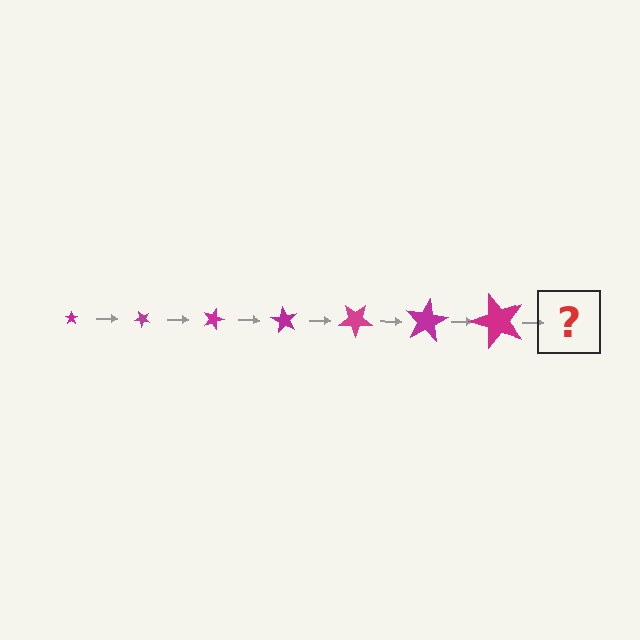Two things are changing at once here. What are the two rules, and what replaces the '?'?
The two rules are that the star grows larger each step and it rotates 45 degrees each step. The '?' should be a star, larger than the previous one and rotated 315 degrees from the start.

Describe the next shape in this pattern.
It should be a star, larger than the previous one and rotated 315 degrees from the start.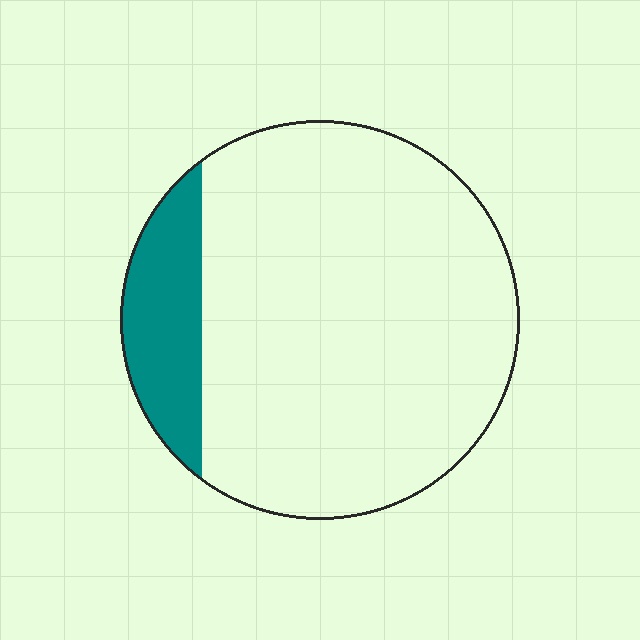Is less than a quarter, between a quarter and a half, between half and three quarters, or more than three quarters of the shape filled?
Less than a quarter.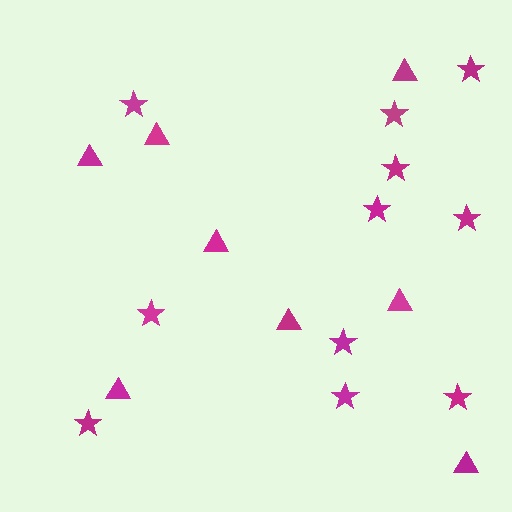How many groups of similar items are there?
There are 2 groups: one group of stars (11) and one group of triangles (8).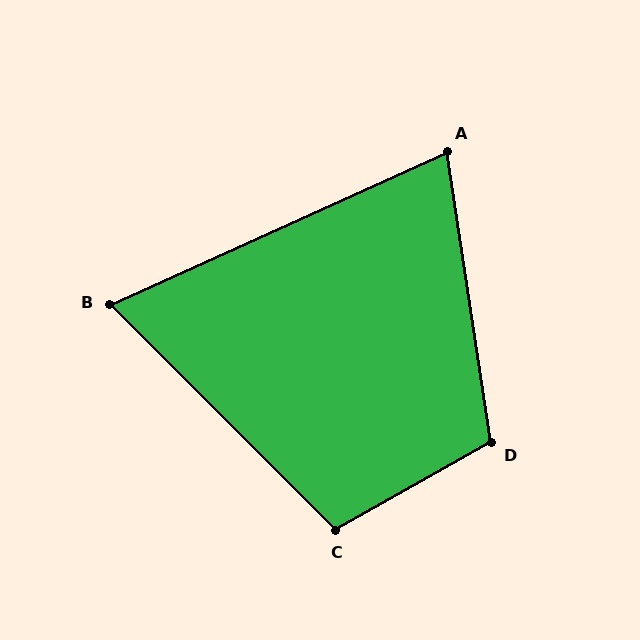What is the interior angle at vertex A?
Approximately 74 degrees (acute).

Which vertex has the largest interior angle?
D, at approximately 111 degrees.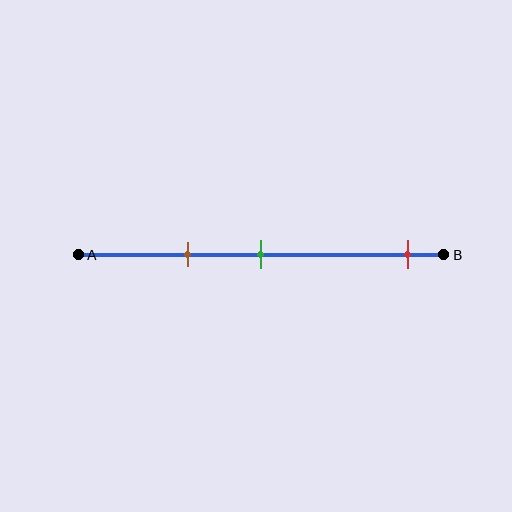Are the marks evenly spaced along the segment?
No, the marks are not evenly spaced.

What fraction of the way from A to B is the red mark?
The red mark is approximately 90% (0.9) of the way from A to B.